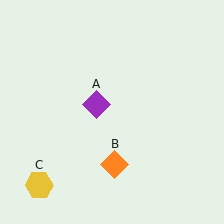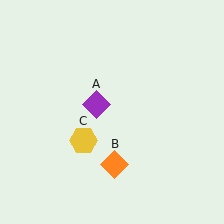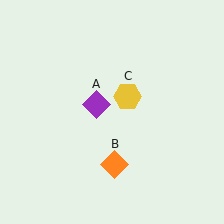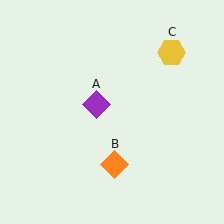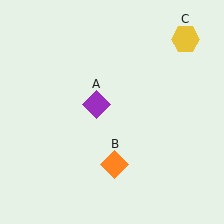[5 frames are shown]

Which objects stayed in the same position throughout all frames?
Purple diamond (object A) and orange diamond (object B) remained stationary.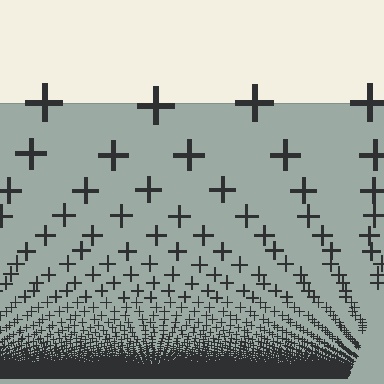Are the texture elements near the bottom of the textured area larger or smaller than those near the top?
Smaller. The gradient is inverted — elements near the bottom are smaller and denser.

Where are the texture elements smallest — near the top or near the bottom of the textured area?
Near the bottom.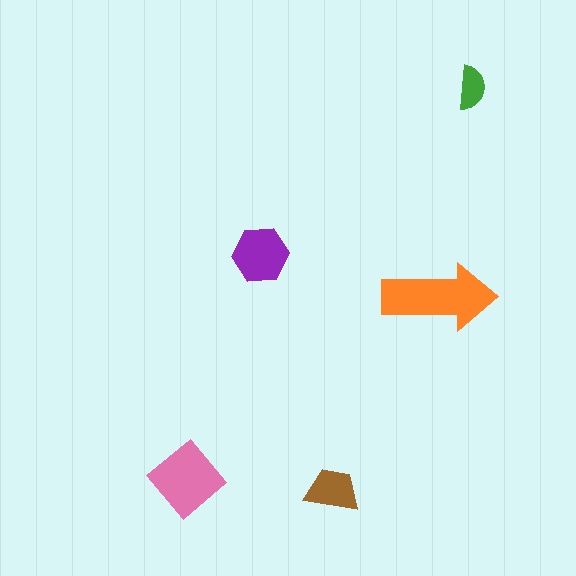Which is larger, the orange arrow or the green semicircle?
The orange arrow.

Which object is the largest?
The orange arrow.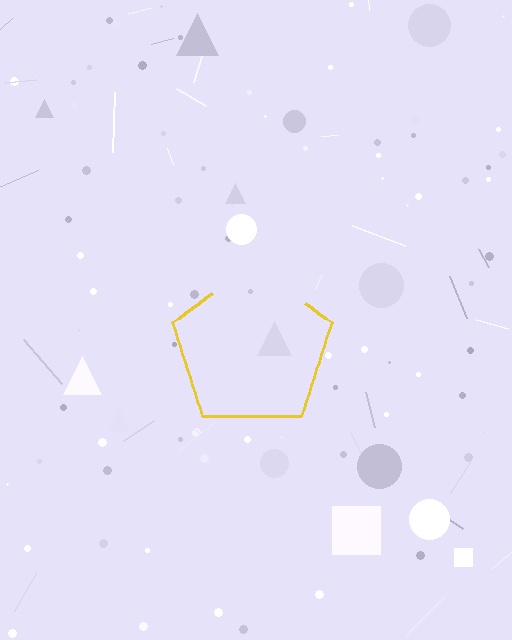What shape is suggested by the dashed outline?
The dashed outline suggests a pentagon.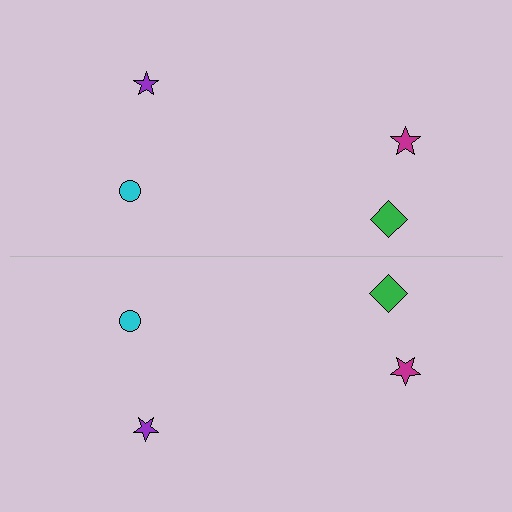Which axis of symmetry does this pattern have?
The pattern has a horizontal axis of symmetry running through the center of the image.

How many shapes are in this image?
There are 8 shapes in this image.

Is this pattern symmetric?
Yes, this pattern has bilateral (reflection) symmetry.